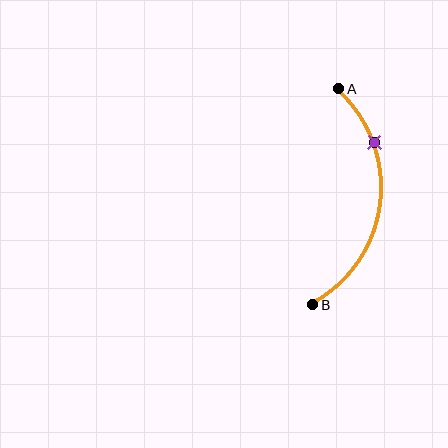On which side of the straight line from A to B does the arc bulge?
The arc bulges to the right of the straight line connecting A and B.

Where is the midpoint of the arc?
The arc midpoint is the point on the curve farthest from the straight line joining A and B. It sits to the right of that line.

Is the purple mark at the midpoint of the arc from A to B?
No. The purple mark lies on the arc but is closer to endpoint A. The arc midpoint would be at the point on the curve equidistant along the arc from both A and B.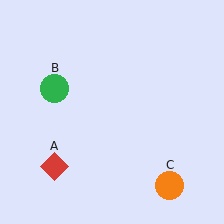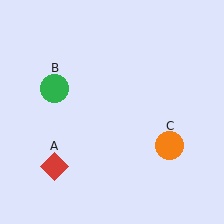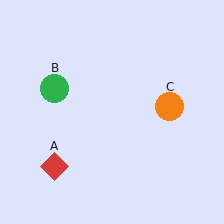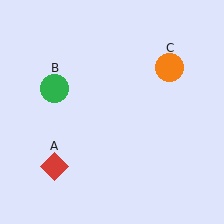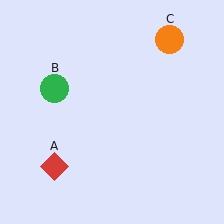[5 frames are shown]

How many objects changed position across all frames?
1 object changed position: orange circle (object C).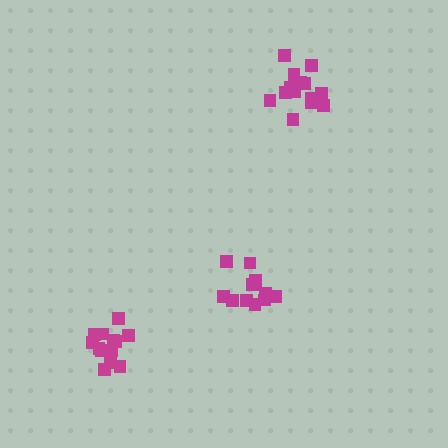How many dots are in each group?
Group 1: 13 dots, Group 2: 11 dots, Group 3: 15 dots (39 total).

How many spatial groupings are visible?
There are 3 spatial groupings.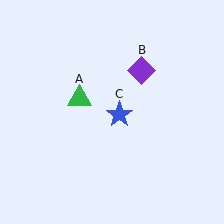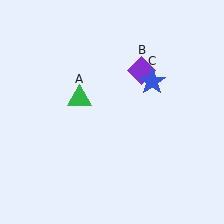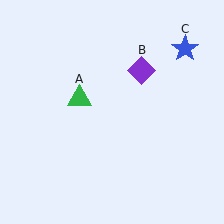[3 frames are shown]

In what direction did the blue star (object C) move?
The blue star (object C) moved up and to the right.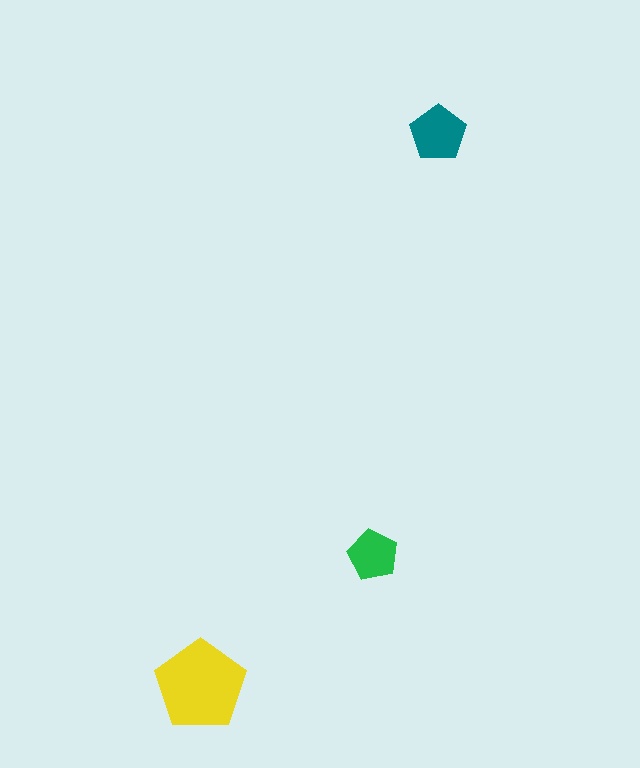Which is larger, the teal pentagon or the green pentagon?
The teal one.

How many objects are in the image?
There are 3 objects in the image.